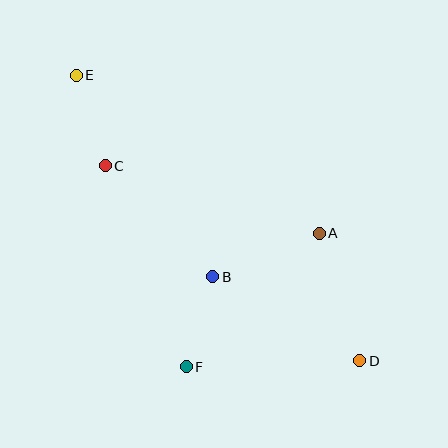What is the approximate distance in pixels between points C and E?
The distance between C and E is approximately 95 pixels.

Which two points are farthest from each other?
Points D and E are farthest from each other.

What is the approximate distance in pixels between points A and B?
The distance between A and B is approximately 115 pixels.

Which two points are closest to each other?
Points B and F are closest to each other.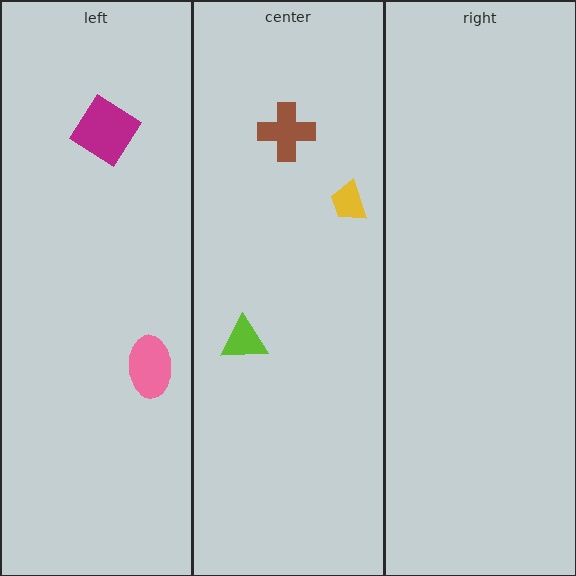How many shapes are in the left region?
2.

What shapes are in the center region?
The yellow trapezoid, the lime triangle, the brown cross.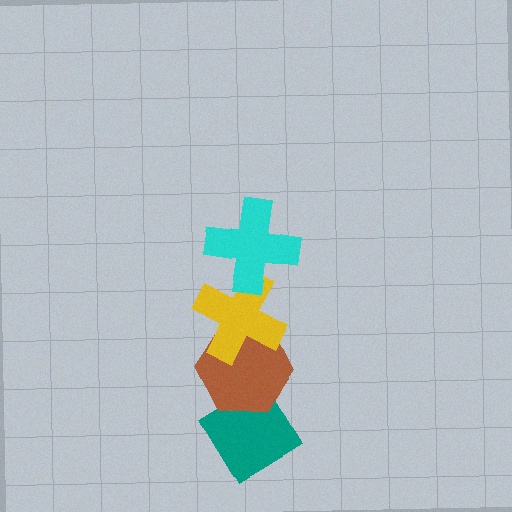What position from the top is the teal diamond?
The teal diamond is 4th from the top.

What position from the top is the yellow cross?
The yellow cross is 2nd from the top.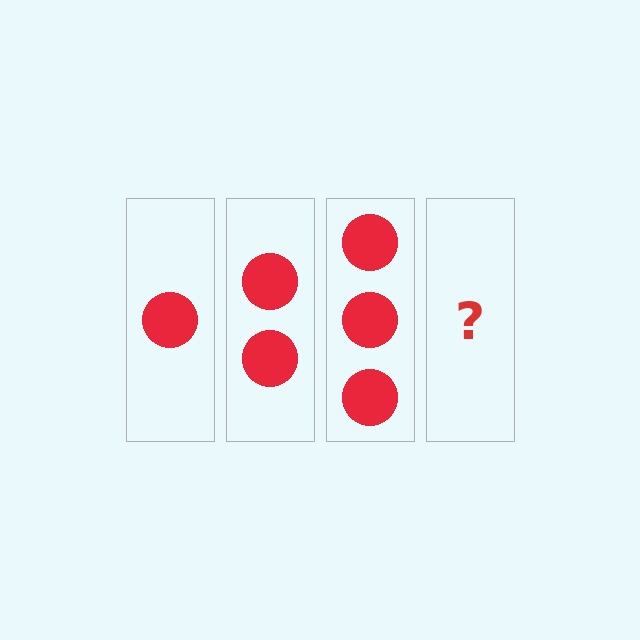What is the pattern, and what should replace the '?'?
The pattern is that each step adds one more circle. The '?' should be 4 circles.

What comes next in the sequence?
The next element should be 4 circles.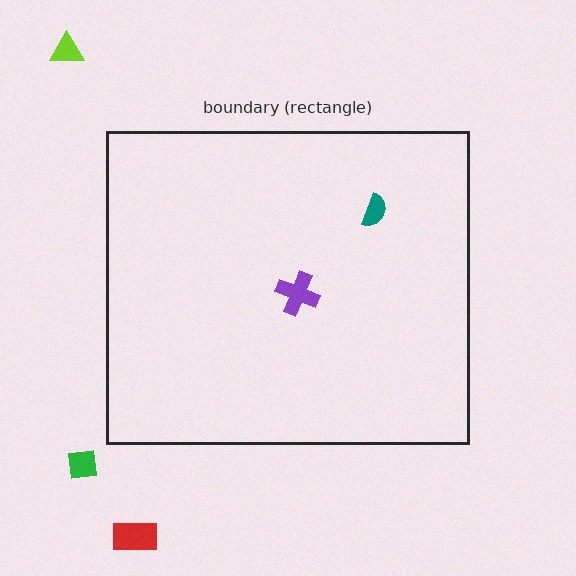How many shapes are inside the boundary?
2 inside, 3 outside.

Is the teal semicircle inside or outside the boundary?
Inside.